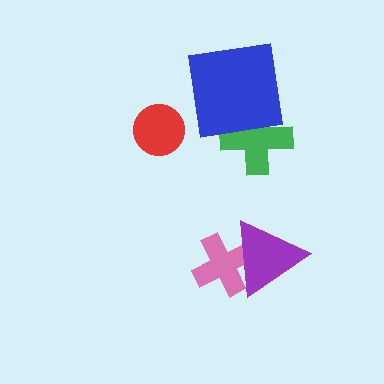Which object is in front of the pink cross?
The purple triangle is in front of the pink cross.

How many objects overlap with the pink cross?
1 object overlaps with the pink cross.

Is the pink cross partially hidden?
Yes, it is partially covered by another shape.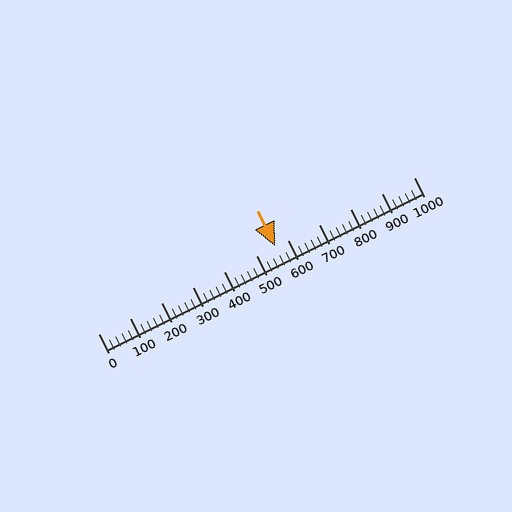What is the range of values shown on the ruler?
The ruler shows values from 0 to 1000.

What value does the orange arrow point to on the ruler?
The orange arrow points to approximately 560.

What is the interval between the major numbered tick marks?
The major tick marks are spaced 100 units apart.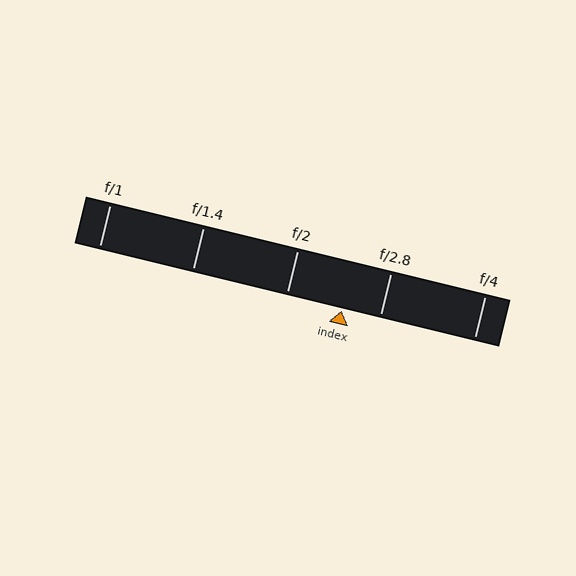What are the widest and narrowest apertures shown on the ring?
The widest aperture shown is f/1 and the narrowest is f/4.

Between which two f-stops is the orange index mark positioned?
The index mark is between f/2 and f/2.8.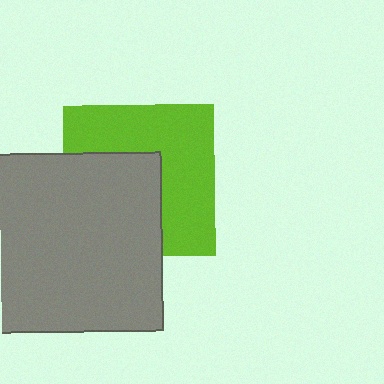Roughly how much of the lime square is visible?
About half of it is visible (roughly 56%).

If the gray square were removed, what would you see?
You would see the complete lime square.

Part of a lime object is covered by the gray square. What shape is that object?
It is a square.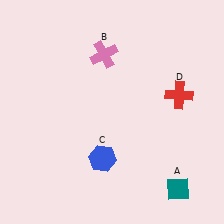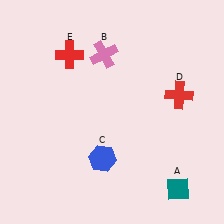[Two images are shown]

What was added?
A red cross (E) was added in Image 2.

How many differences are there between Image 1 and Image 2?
There is 1 difference between the two images.